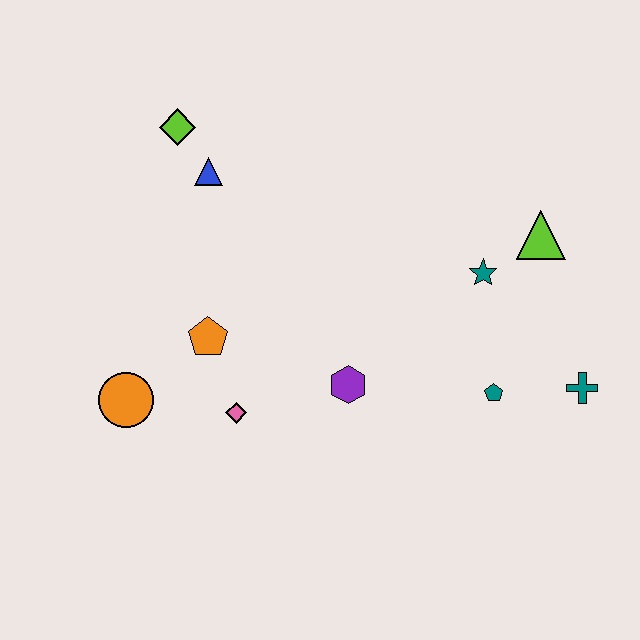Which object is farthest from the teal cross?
The lime diamond is farthest from the teal cross.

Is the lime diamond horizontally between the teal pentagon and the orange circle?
Yes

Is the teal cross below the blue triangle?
Yes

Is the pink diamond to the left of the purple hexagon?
Yes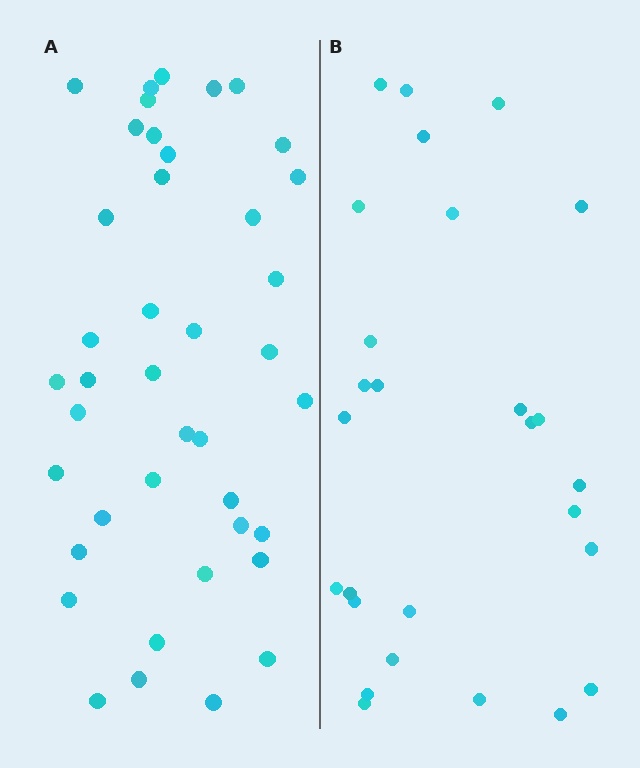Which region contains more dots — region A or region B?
Region A (the left region) has more dots.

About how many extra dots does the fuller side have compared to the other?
Region A has approximately 15 more dots than region B.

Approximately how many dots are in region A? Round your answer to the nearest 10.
About 40 dots. (The exact count is 41, which rounds to 40.)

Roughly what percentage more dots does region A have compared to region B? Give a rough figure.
About 50% more.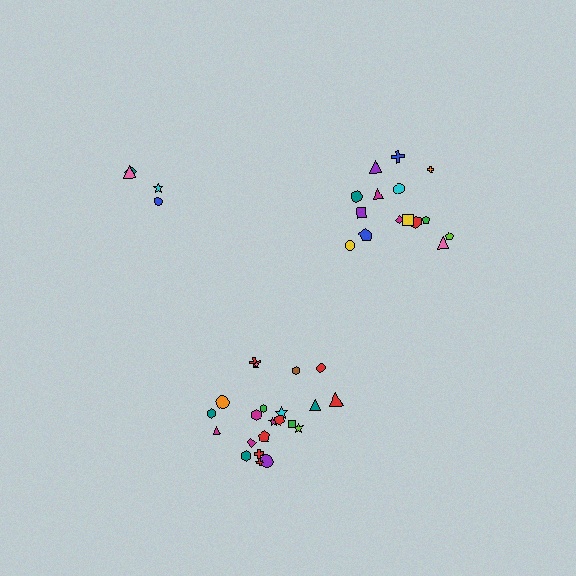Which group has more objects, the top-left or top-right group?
The top-right group.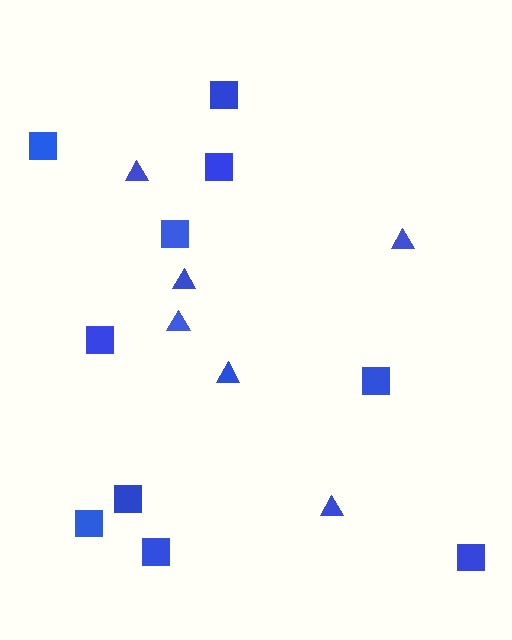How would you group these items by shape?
There are 2 groups: one group of squares (10) and one group of triangles (6).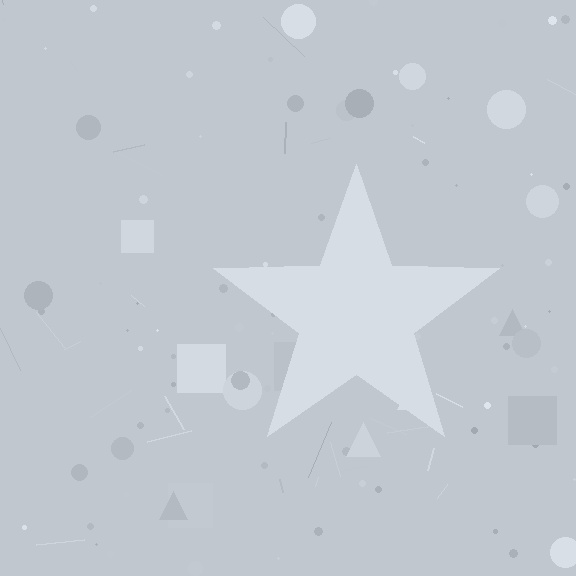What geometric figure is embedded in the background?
A star is embedded in the background.